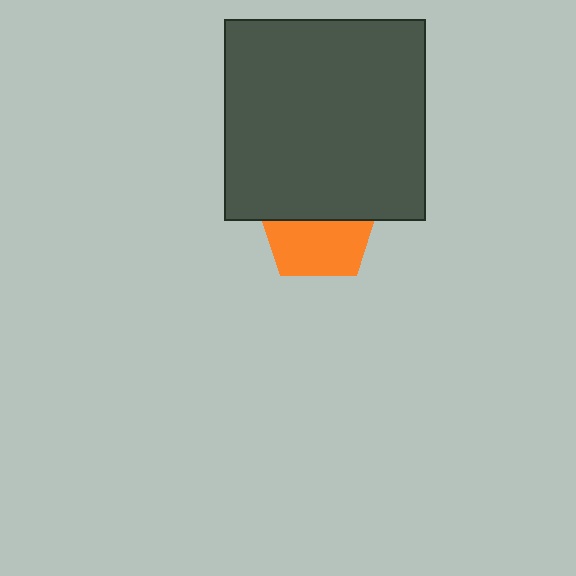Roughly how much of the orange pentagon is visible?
About half of it is visible (roughly 51%).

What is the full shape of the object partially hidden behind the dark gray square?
The partially hidden object is an orange pentagon.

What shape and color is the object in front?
The object in front is a dark gray square.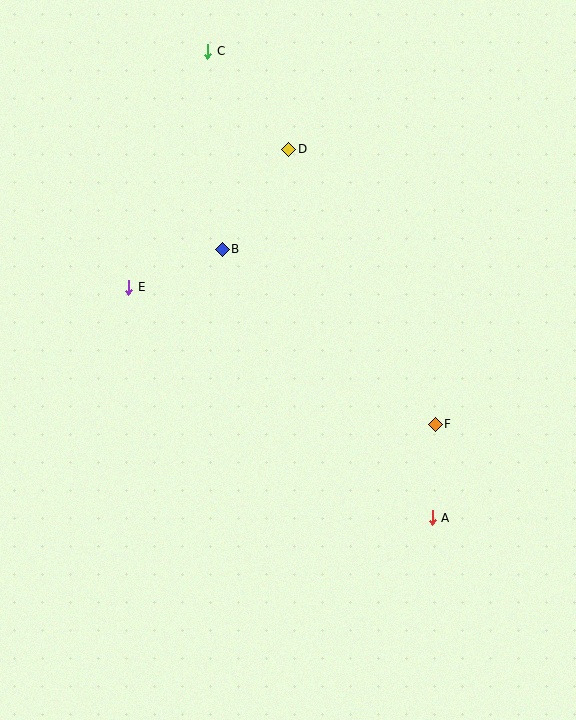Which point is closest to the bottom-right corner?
Point A is closest to the bottom-right corner.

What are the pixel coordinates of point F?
Point F is at (435, 424).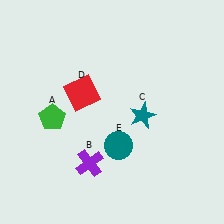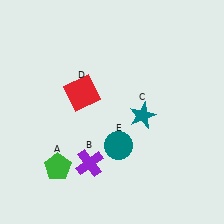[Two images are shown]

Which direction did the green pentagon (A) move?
The green pentagon (A) moved down.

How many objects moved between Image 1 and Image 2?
1 object moved between the two images.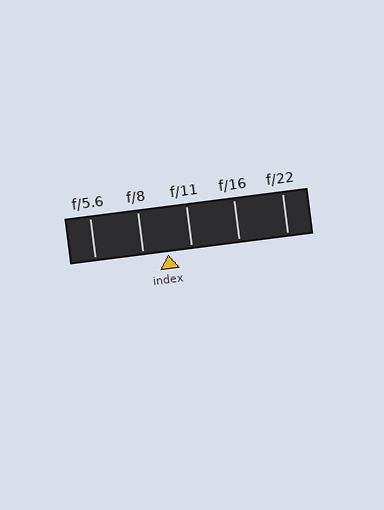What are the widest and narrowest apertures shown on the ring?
The widest aperture shown is f/5.6 and the narrowest is f/22.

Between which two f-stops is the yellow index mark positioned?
The index mark is between f/8 and f/11.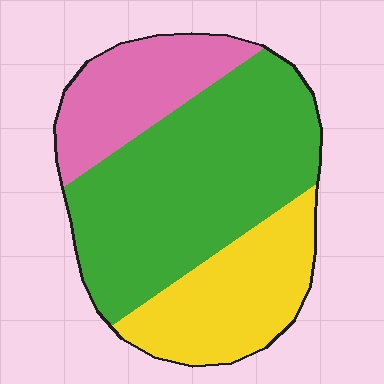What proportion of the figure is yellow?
Yellow takes up about one quarter (1/4) of the figure.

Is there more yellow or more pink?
Yellow.